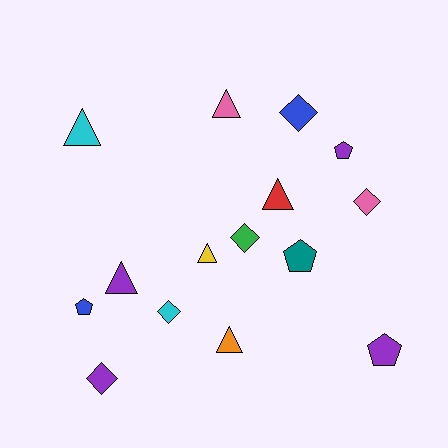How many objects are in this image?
There are 15 objects.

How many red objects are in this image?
There is 1 red object.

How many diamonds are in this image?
There are 5 diamonds.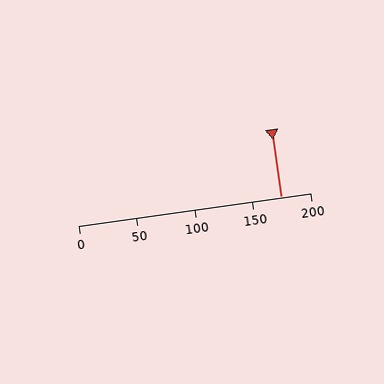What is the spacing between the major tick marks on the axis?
The major ticks are spaced 50 apart.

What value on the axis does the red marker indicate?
The marker indicates approximately 175.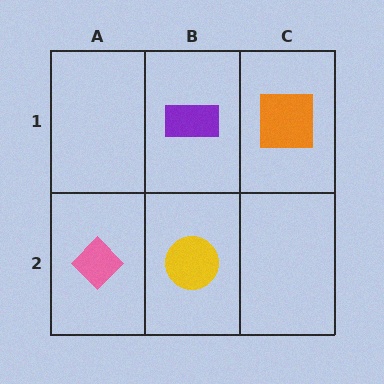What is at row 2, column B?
A yellow circle.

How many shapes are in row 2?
2 shapes.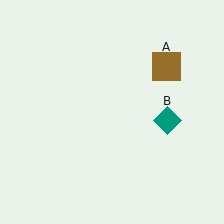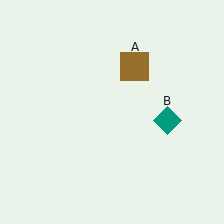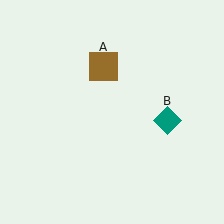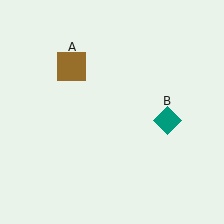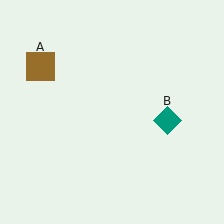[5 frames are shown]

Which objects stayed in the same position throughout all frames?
Teal diamond (object B) remained stationary.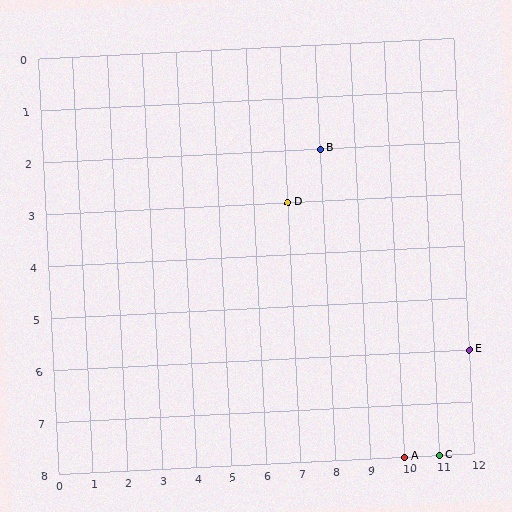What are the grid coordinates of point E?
Point E is at grid coordinates (12, 6).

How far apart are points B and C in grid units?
Points B and C are 3 columns and 6 rows apart (about 6.7 grid units diagonally).